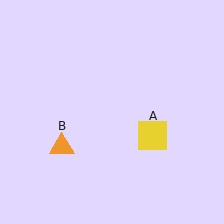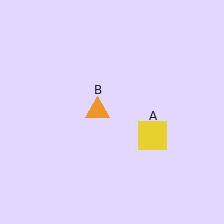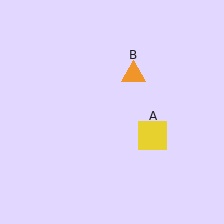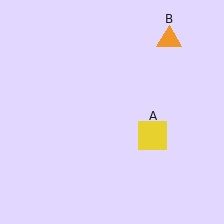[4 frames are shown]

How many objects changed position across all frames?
1 object changed position: orange triangle (object B).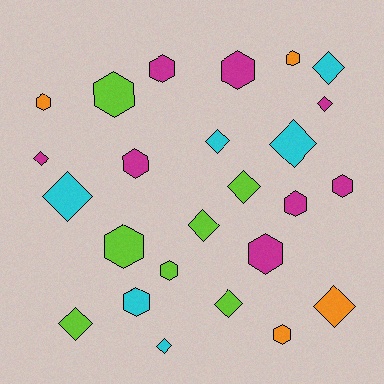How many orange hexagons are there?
There are 3 orange hexagons.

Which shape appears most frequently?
Hexagon, with 13 objects.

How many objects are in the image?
There are 25 objects.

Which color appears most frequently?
Magenta, with 8 objects.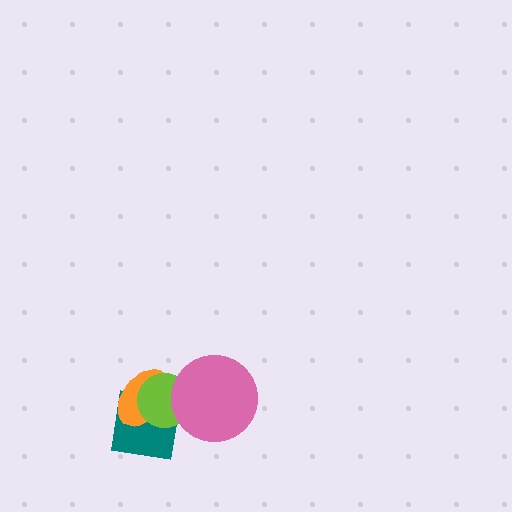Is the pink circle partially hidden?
No, no other shape covers it.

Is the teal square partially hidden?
Yes, it is partially covered by another shape.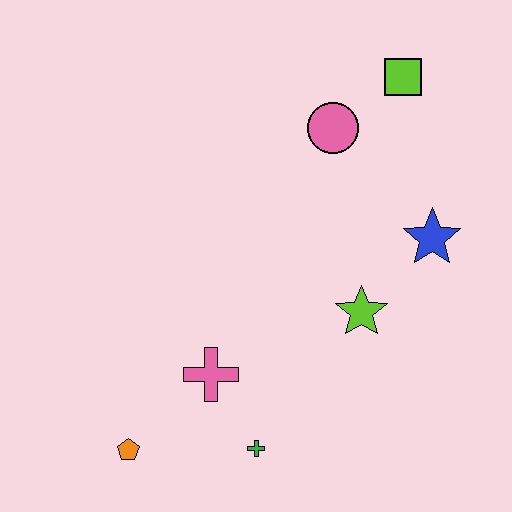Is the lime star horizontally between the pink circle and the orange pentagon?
No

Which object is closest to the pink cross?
The green cross is closest to the pink cross.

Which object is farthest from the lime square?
The orange pentagon is farthest from the lime square.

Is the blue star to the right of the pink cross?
Yes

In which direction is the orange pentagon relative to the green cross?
The orange pentagon is to the left of the green cross.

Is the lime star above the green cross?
Yes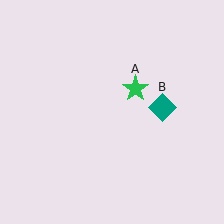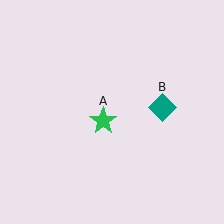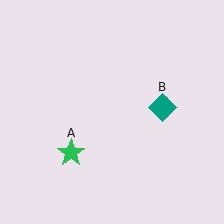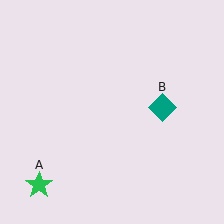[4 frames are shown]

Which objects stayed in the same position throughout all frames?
Teal diamond (object B) remained stationary.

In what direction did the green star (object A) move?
The green star (object A) moved down and to the left.